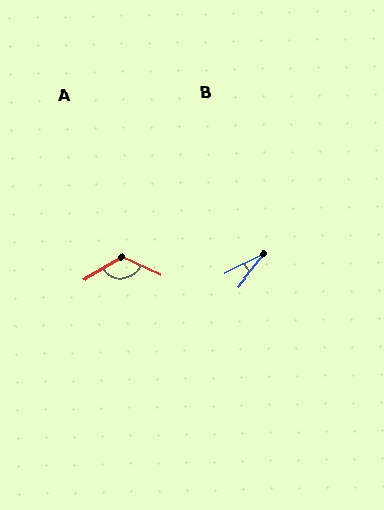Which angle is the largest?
A, at approximately 125 degrees.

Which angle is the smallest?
B, at approximately 24 degrees.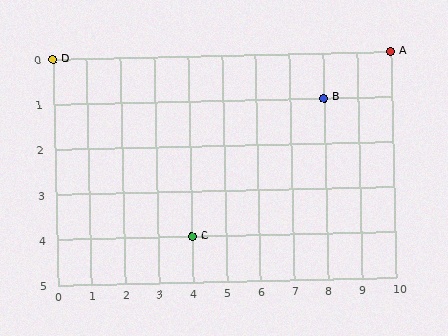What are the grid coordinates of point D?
Point D is at grid coordinates (0, 0).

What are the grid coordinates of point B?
Point B is at grid coordinates (8, 1).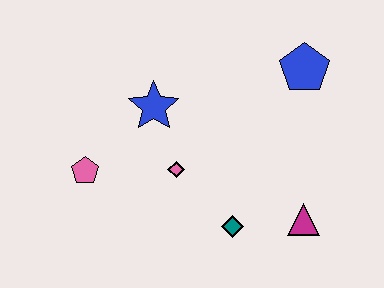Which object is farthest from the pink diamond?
The blue pentagon is farthest from the pink diamond.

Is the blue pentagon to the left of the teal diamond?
No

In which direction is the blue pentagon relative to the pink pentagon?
The blue pentagon is to the right of the pink pentagon.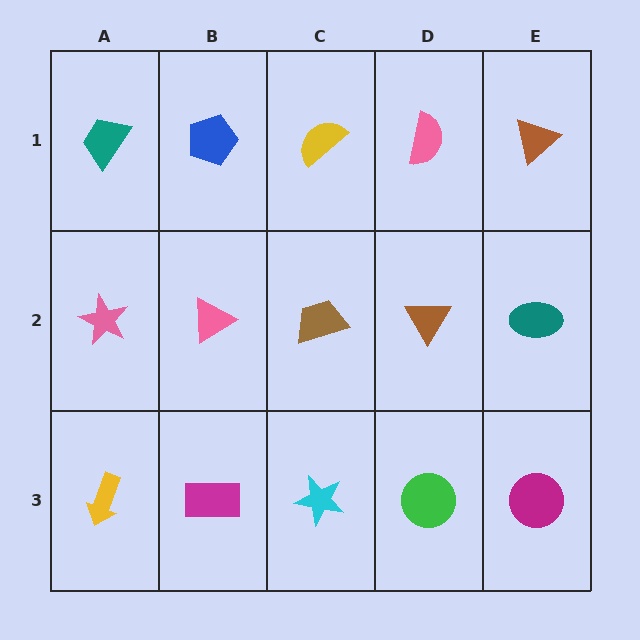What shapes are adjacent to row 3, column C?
A brown trapezoid (row 2, column C), a magenta rectangle (row 3, column B), a green circle (row 3, column D).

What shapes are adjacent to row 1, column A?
A pink star (row 2, column A), a blue pentagon (row 1, column B).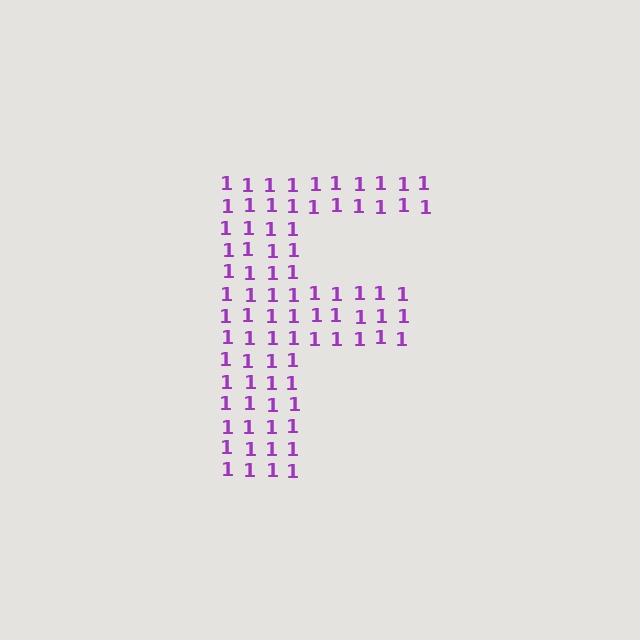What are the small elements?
The small elements are digit 1's.